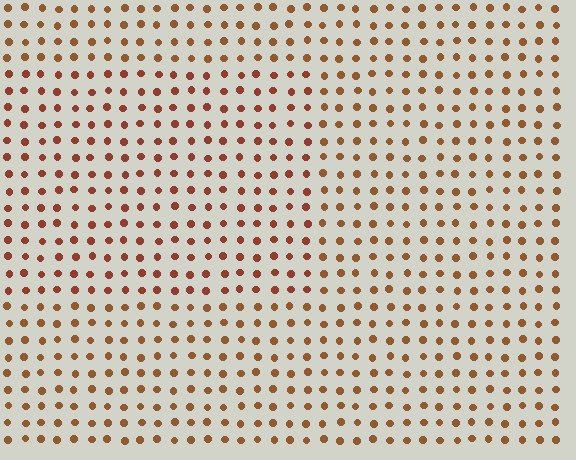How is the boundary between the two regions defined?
The boundary is defined purely by a slight shift in hue (about 18 degrees). Spacing, size, and orientation are identical on both sides.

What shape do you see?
I see a rectangle.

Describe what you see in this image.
The image is filled with small brown elements in a uniform arrangement. A rectangle-shaped region is visible where the elements are tinted to a slightly different hue, forming a subtle color boundary.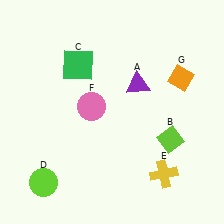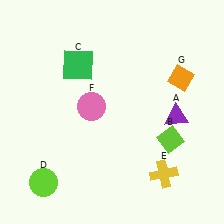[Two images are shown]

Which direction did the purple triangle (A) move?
The purple triangle (A) moved right.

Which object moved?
The purple triangle (A) moved right.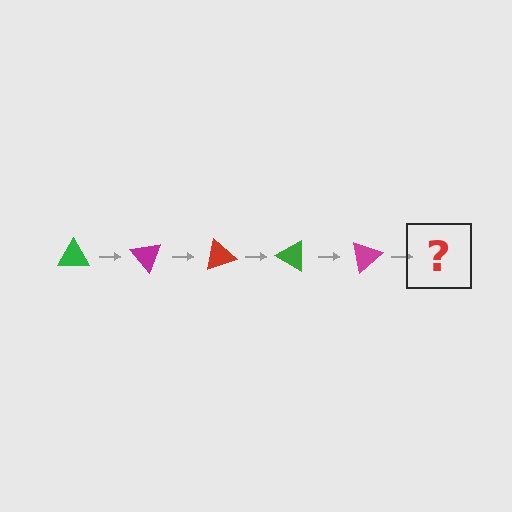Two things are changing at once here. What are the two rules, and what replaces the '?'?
The two rules are that it rotates 50 degrees each step and the color cycles through green, magenta, and red. The '?' should be a red triangle, rotated 250 degrees from the start.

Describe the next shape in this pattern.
It should be a red triangle, rotated 250 degrees from the start.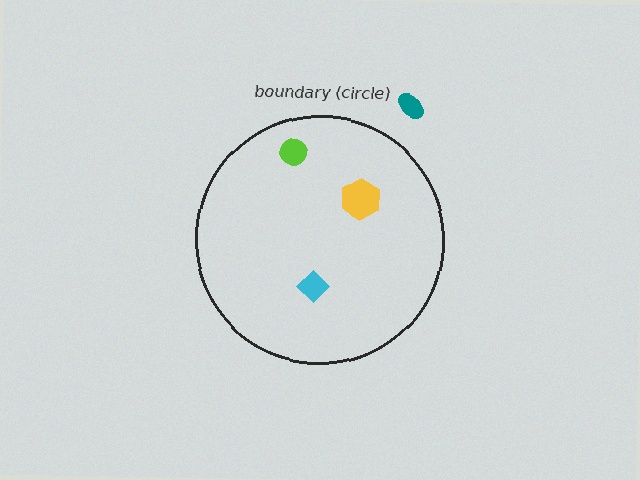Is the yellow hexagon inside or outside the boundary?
Inside.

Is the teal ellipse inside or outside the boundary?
Outside.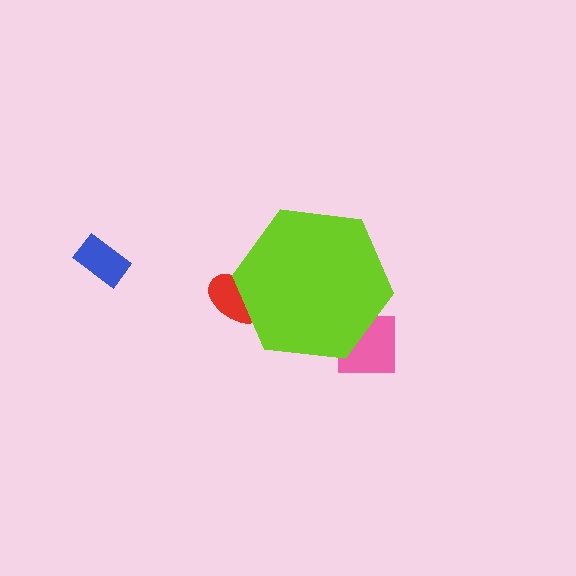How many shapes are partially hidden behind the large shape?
2 shapes are partially hidden.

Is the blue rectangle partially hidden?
No, the blue rectangle is fully visible.